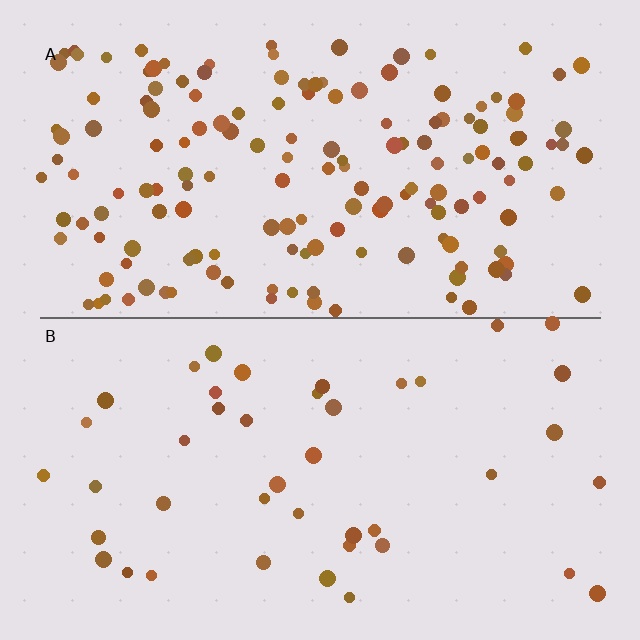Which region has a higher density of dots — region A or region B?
A (the top).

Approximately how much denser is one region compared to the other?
Approximately 3.8× — region A over region B.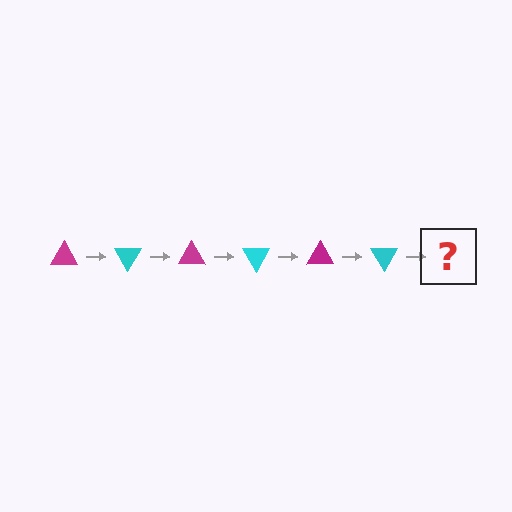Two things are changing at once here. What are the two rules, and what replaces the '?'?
The two rules are that it rotates 60 degrees each step and the color cycles through magenta and cyan. The '?' should be a magenta triangle, rotated 360 degrees from the start.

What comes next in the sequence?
The next element should be a magenta triangle, rotated 360 degrees from the start.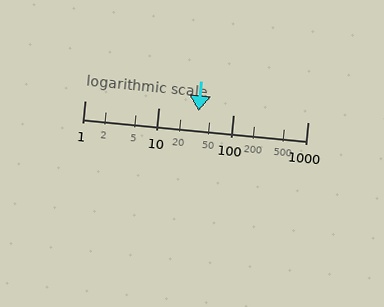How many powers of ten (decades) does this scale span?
The scale spans 3 decades, from 1 to 1000.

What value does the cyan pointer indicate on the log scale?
The pointer indicates approximately 34.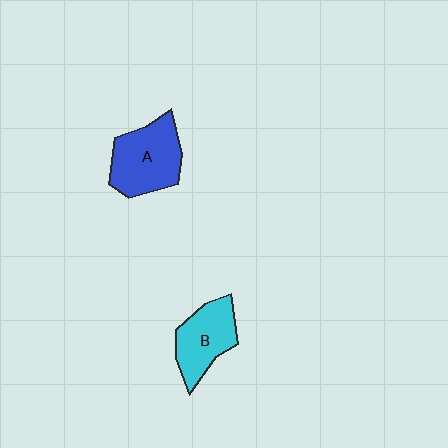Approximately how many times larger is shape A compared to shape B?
Approximately 1.2 times.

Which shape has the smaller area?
Shape B (cyan).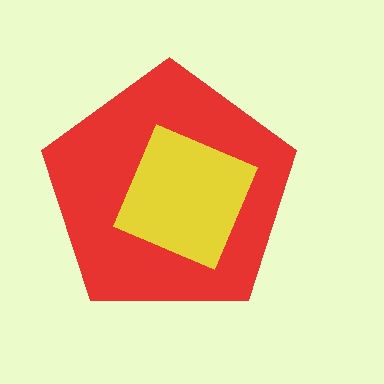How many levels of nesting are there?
2.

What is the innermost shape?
The yellow square.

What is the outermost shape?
The red pentagon.